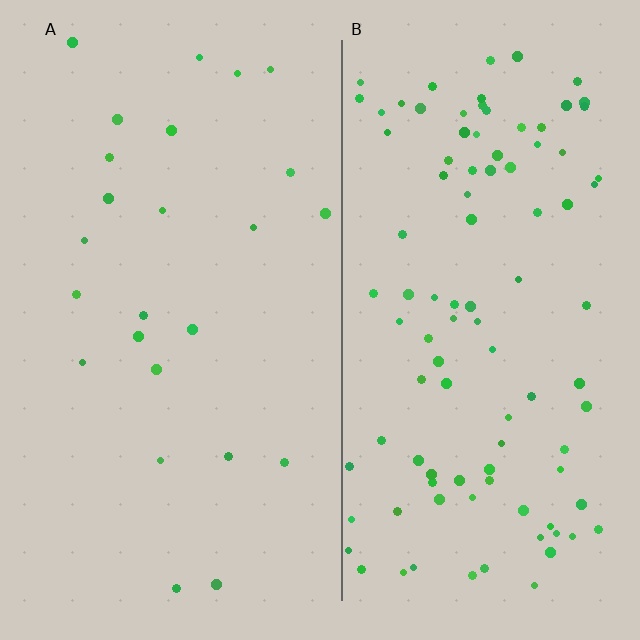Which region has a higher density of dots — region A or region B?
B (the right).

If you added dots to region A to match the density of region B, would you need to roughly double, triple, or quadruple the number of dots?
Approximately quadruple.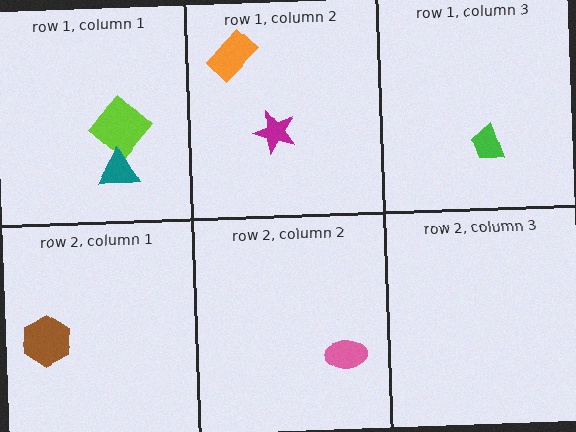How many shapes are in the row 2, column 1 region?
1.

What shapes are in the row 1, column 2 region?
The magenta star, the orange rectangle.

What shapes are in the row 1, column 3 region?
The green trapezoid.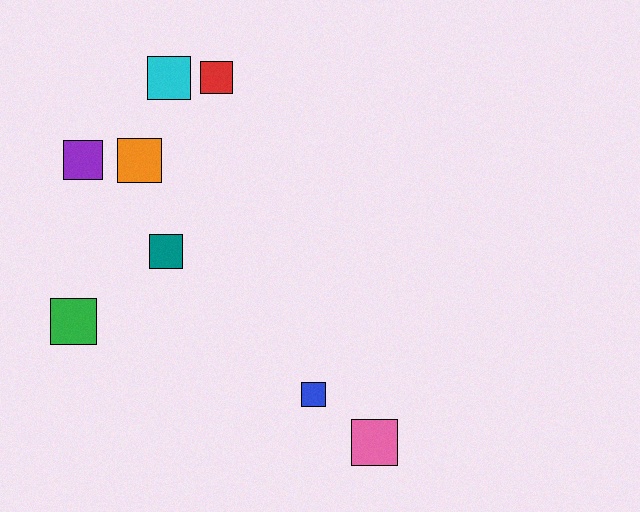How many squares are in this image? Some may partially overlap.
There are 8 squares.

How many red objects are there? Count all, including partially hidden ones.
There is 1 red object.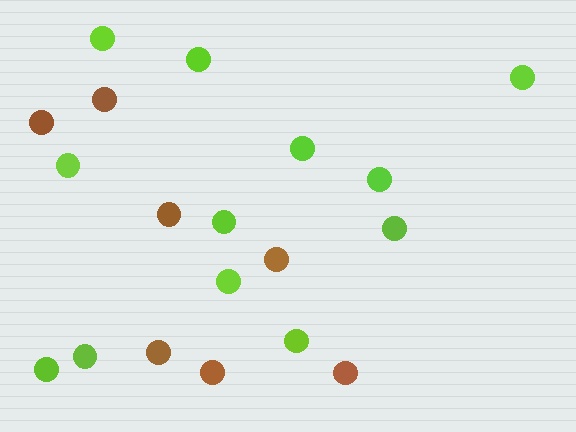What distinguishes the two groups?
There are 2 groups: one group of brown circles (7) and one group of lime circles (12).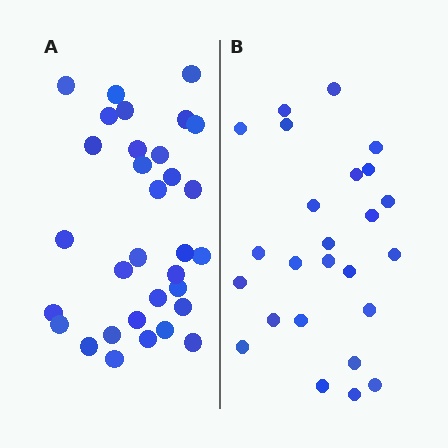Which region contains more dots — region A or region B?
Region A (the left region) has more dots.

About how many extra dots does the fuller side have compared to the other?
Region A has roughly 8 or so more dots than region B.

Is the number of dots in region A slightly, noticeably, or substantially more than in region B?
Region A has noticeably more, but not dramatically so. The ratio is roughly 1.3 to 1.